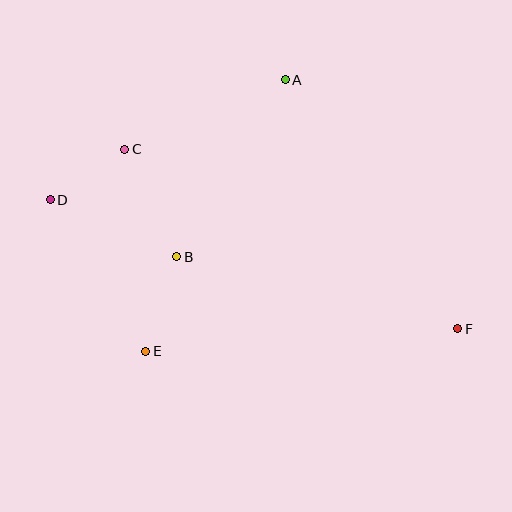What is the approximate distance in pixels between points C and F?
The distance between C and F is approximately 378 pixels.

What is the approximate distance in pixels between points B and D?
The distance between B and D is approximately 139 pixels.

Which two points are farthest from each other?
Points D and F are farthest from each other.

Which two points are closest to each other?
Points C and D are closest to each other.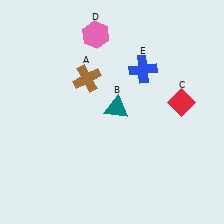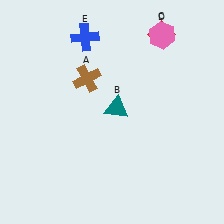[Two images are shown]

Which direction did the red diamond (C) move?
The red diamond (C) moved up.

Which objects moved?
The objects that moved are: the red diamond (C), the pink hexagon (D), the blue cross (E).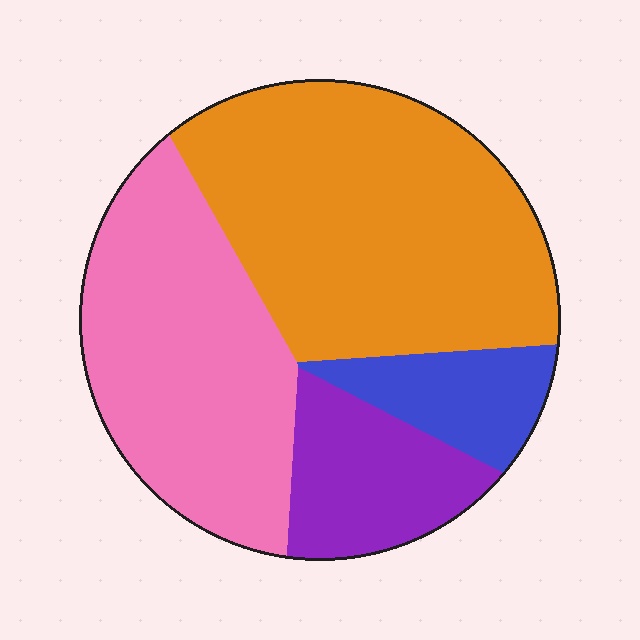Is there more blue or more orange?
Orange.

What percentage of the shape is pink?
Pink takes up between a sixth and a third of the shape.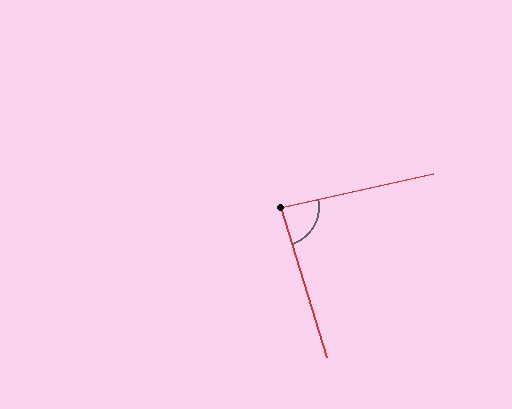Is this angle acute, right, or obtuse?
It is approximately a right angle.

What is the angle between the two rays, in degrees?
Approximately 85 degrees.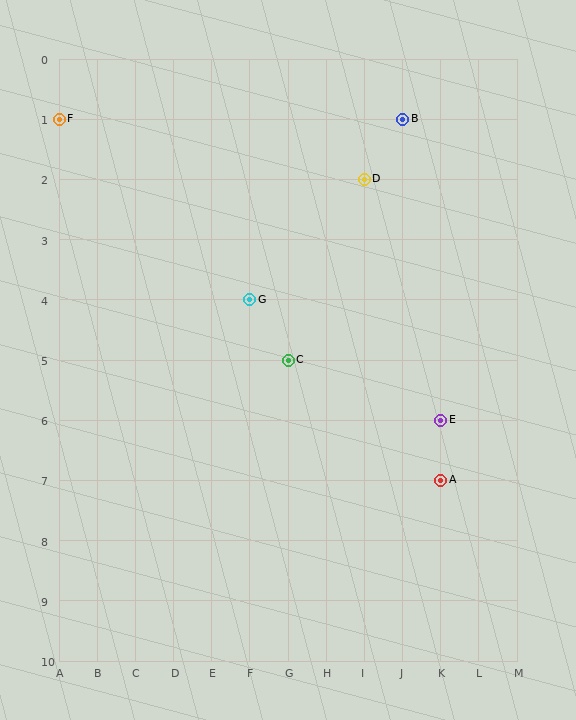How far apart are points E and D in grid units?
Points E and D are 2 columns and 4 rows apart (about 4.5 grid units diagonally).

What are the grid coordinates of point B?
Point B is at grid coordinates (J, 1).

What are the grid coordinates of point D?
Point D is at grid coordinates (I, 2).